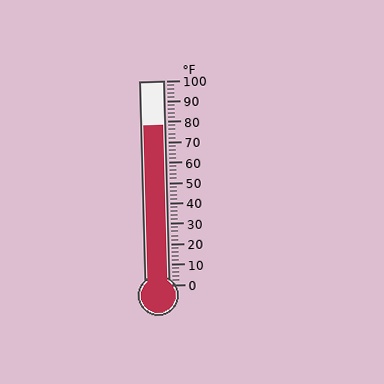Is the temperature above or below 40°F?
The temperature is above 40°F.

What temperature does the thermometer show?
The thermometer shows approximately 78°F.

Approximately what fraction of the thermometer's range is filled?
The thermometer is filled to approximately 80% of its range.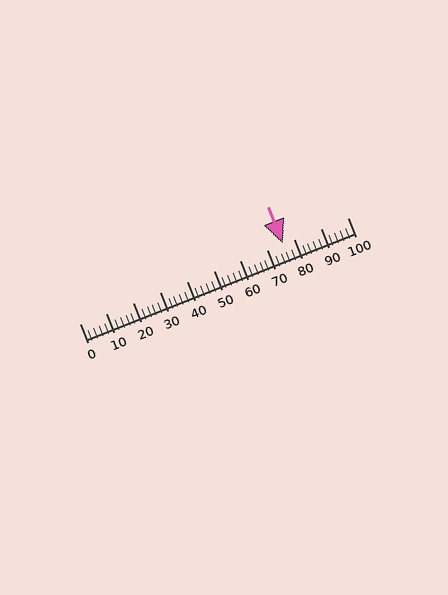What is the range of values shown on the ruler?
The ruler shows values from 0 to 100.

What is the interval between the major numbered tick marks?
The major tick marks are spaced 10 units apart.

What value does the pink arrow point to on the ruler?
The pink arrow points to approximately 76.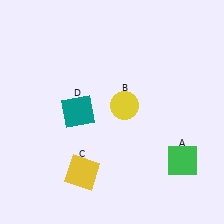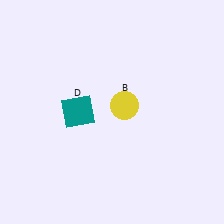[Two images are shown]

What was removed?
The green square (A), the yellow square (C) were removed in Image 2.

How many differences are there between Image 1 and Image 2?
There are 2 differences between the two images.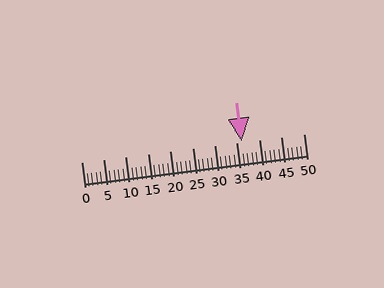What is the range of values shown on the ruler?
The ruler shows values from 0 to 50.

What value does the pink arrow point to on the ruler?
The pink arrow points to approximately 36.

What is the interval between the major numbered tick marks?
The major tick marks are spaced 5 units apart.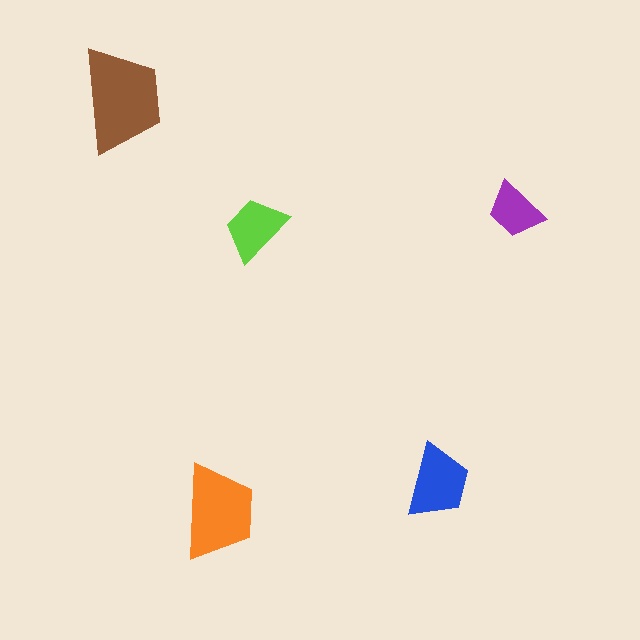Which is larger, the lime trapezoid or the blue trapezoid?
The blue one.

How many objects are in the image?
There are 5 objects in the image.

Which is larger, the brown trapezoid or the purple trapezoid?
The brown one.